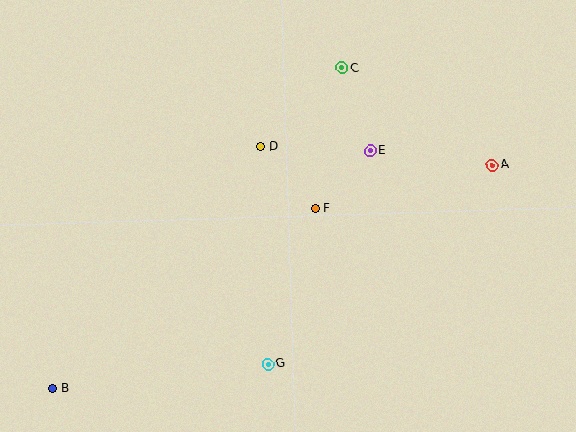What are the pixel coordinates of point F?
Point F is at (315, 208).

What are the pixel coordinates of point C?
Point C is at (342, 68).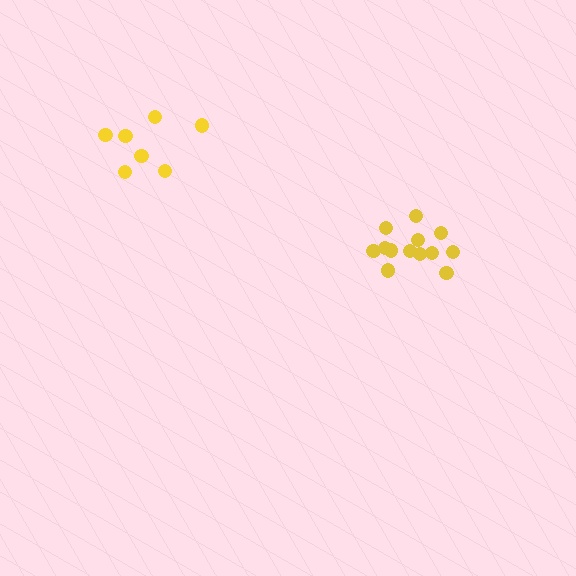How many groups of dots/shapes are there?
There are 2 groups.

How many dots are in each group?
Group 1: 7 dots, Group 2: 13 dots (20 total).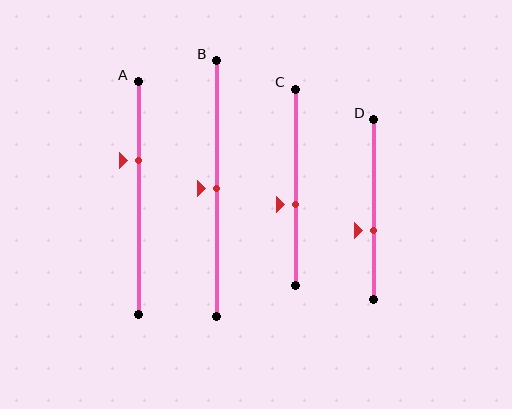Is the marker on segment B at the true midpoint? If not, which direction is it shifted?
Yes, the marker on segment B is at the true midpoint.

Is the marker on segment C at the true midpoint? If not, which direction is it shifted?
No, the marker on segment C is shifted downward by about 9% of the segment length.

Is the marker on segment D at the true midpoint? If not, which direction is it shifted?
No, the marker on segment D is shifted downward by about 12% of the segment length.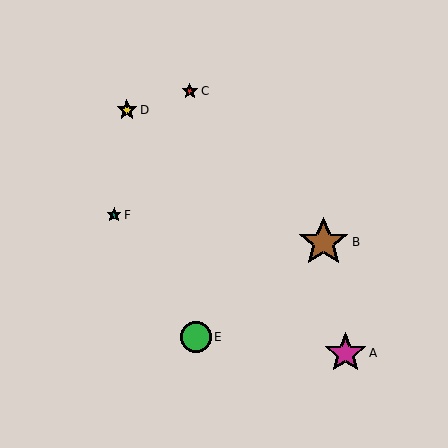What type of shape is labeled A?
Shape A is a magenta star.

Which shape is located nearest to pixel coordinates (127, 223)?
The teal star (labeled F) at (114, 215) is nearest to that location.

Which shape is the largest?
The brown star (labeled B) is the largest.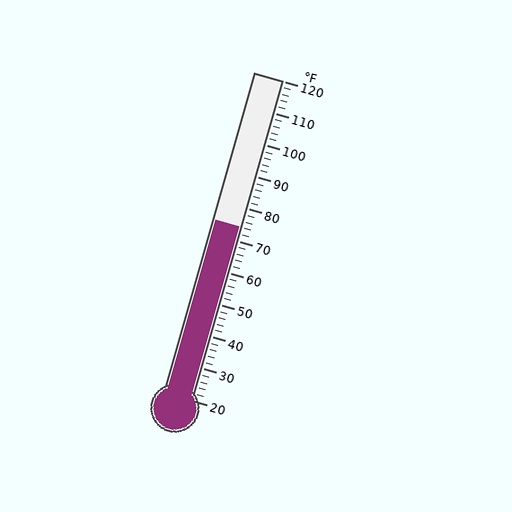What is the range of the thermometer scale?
The thermometer scale ranges from 20°F to 120°F.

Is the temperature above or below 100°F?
The temperature is below 100°F.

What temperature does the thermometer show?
The thermometer shows approximately 74°F.